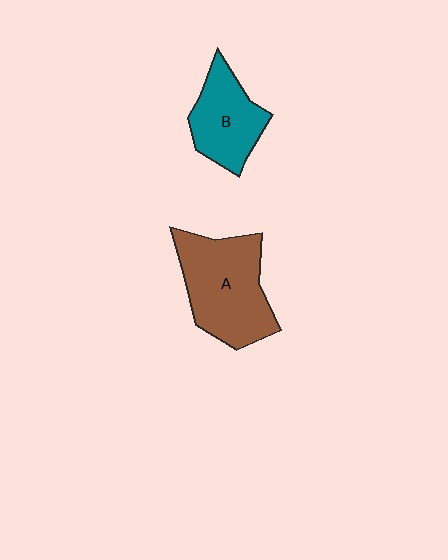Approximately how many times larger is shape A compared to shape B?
Approximately 1.5 times.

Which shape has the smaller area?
Shape B (teal).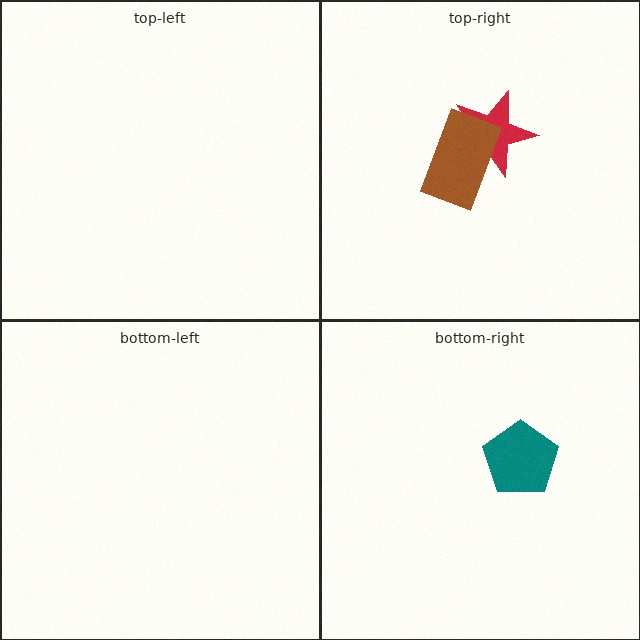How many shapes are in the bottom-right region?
1.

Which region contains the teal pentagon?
The bottom-right region.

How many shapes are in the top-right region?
2.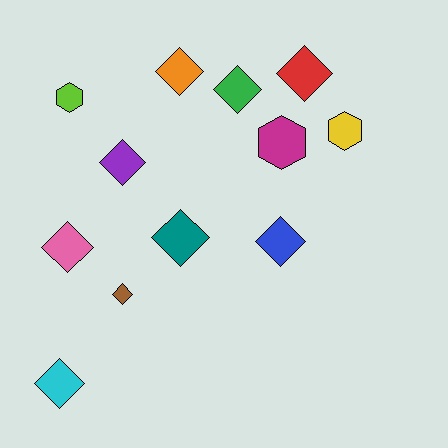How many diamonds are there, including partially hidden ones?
There are 9 diamonds.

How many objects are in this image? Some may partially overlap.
There are 12 objects.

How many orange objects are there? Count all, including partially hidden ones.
There is 1 orange object.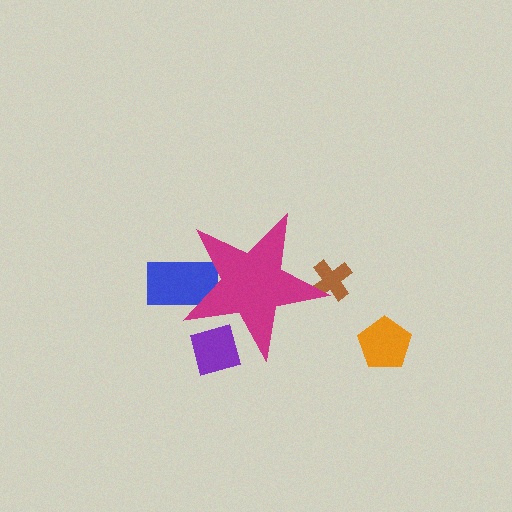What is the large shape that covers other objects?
A magenta star.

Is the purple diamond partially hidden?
Yes, the purple diamond is partially hidden behind the magenta star.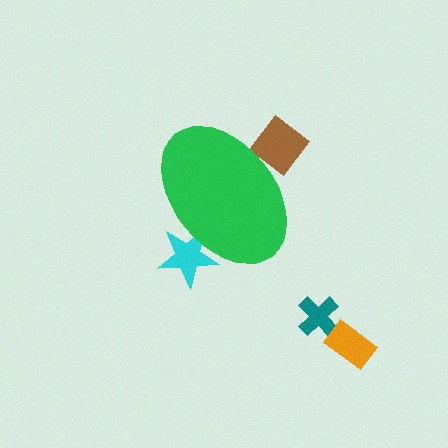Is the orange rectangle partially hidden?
No, the orange rectangle is fully visible.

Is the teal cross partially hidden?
No, the teal cross is fully visible.